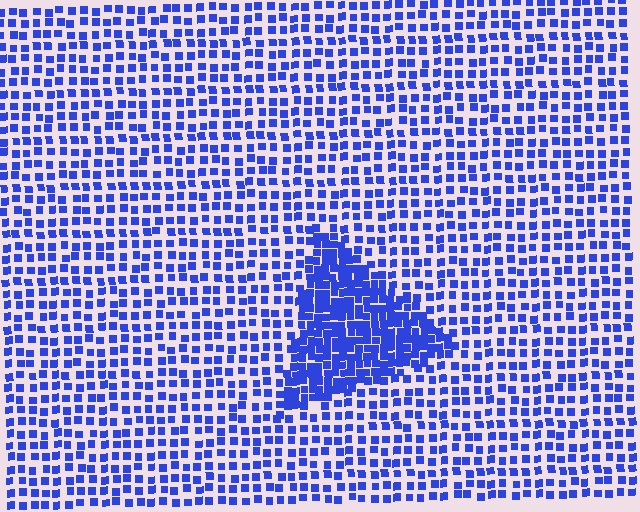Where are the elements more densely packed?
The elements are more densely packed inside the triangle boundary.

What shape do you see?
I see a triangle.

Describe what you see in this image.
The image contains small blue elements arranged at two different densities. A triangle-shaped region is visible where the elements are more densely packed than the surrounding area.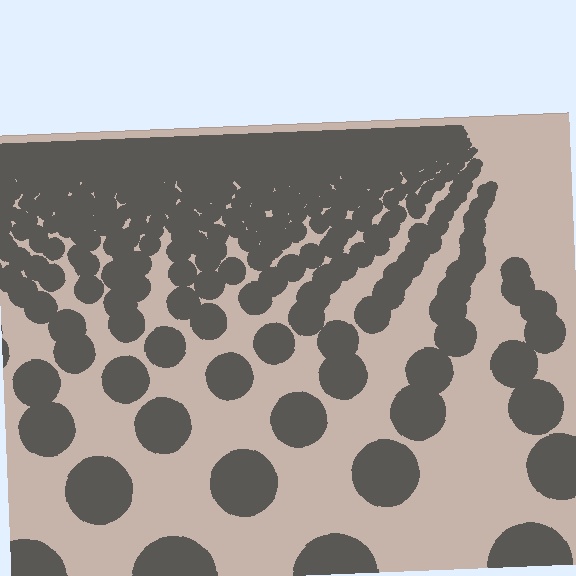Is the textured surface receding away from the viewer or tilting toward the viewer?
The surface is receding away from the viewer. Texture elements get smaller and denser toward the top.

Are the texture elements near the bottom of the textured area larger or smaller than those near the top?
Larger. Near the bottom, elements are closer to the viewer and appear at a bigger on-screen size.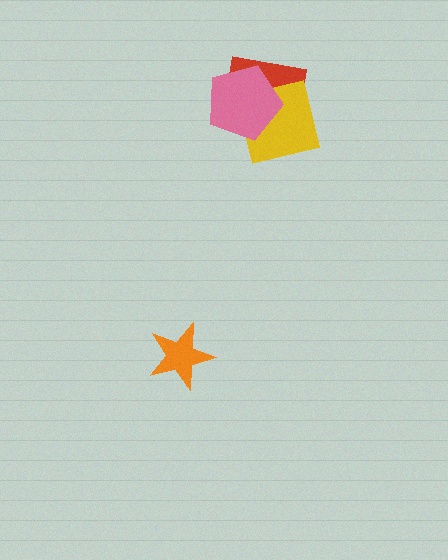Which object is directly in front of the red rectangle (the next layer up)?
The yellow square is directly in front of the red rectangle.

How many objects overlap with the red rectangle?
2 objects overlap with the red rectangle.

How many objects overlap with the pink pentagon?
2 objects overlap with the pink pentagon.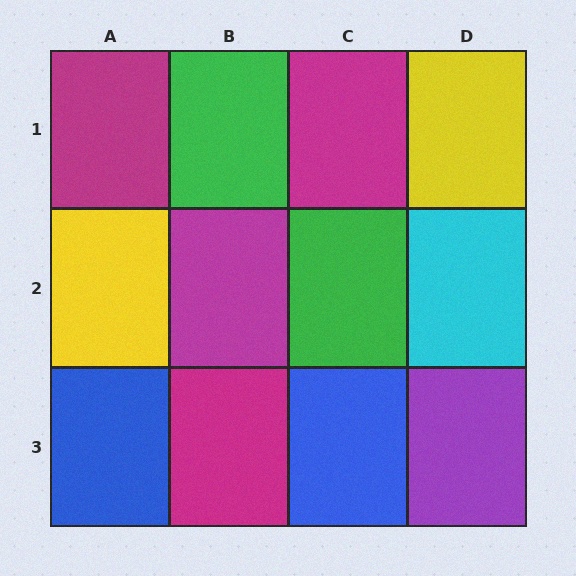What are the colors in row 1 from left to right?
Magenta, green, magenta, yellow.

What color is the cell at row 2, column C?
Green.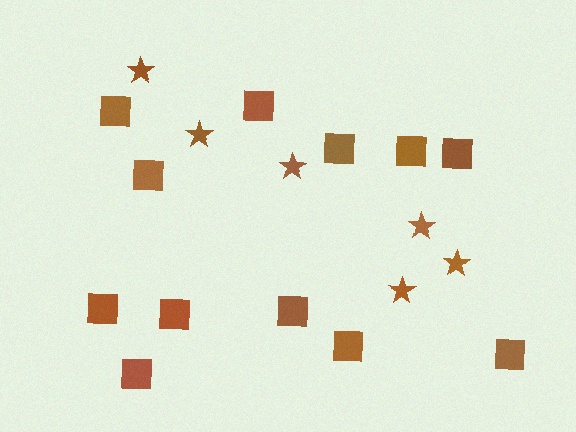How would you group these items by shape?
There are 2 groups: one group of squares (12) and one group of stars (6).